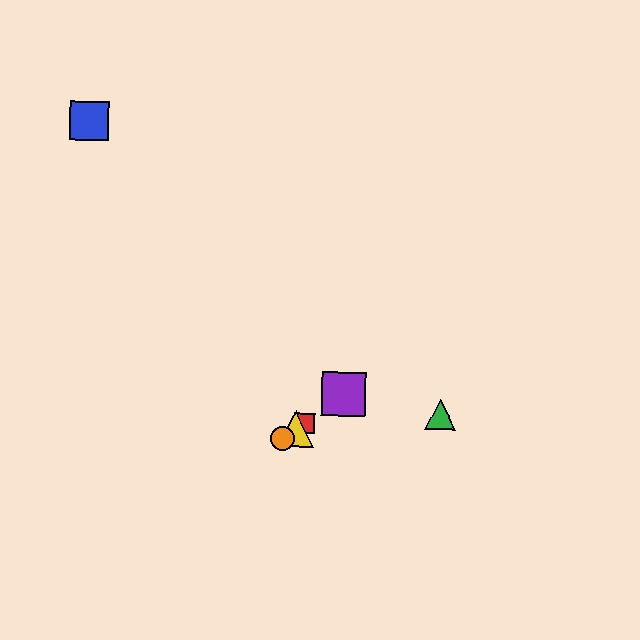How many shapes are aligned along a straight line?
4 shapes (the red square, the yellow triangle, the purple square, the orange circle) are aligned along a straight line.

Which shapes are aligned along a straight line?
The red square, the yellow triangle, the purple square, the orange circle are aligned along a straight line.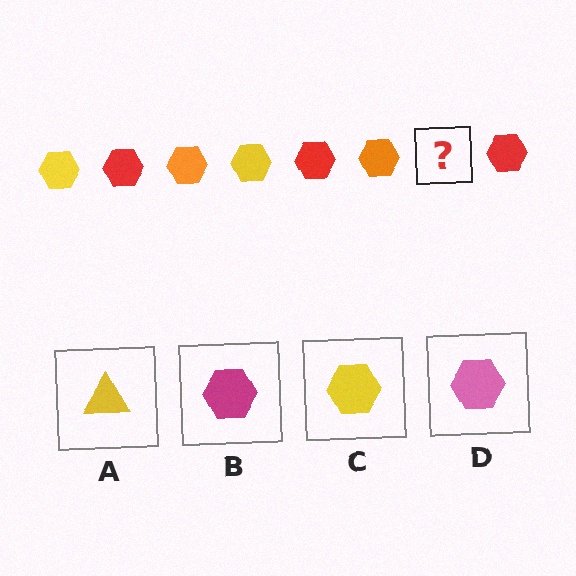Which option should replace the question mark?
Option C.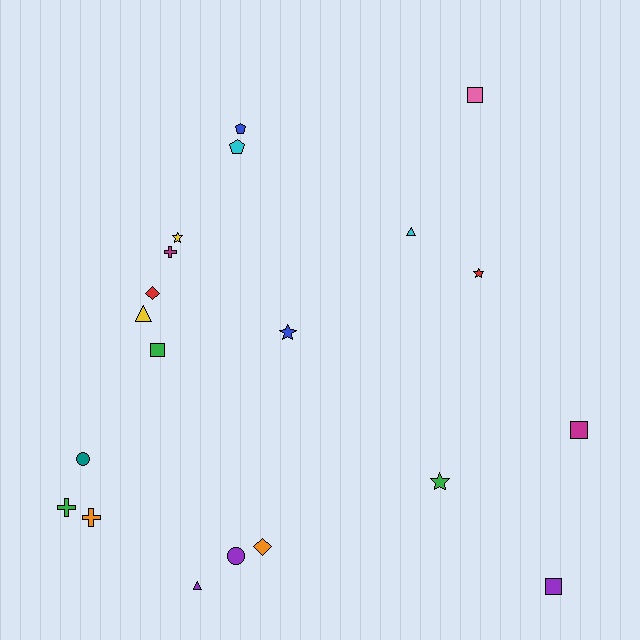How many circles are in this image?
There are 2 circles.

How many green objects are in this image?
There are 3 green objects.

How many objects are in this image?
There are 20 objects.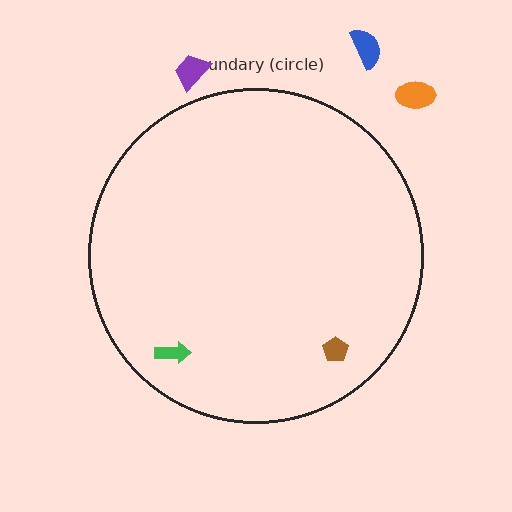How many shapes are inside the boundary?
2 inside, 3 outside.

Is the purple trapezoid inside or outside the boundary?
Outside.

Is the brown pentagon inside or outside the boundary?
Inside.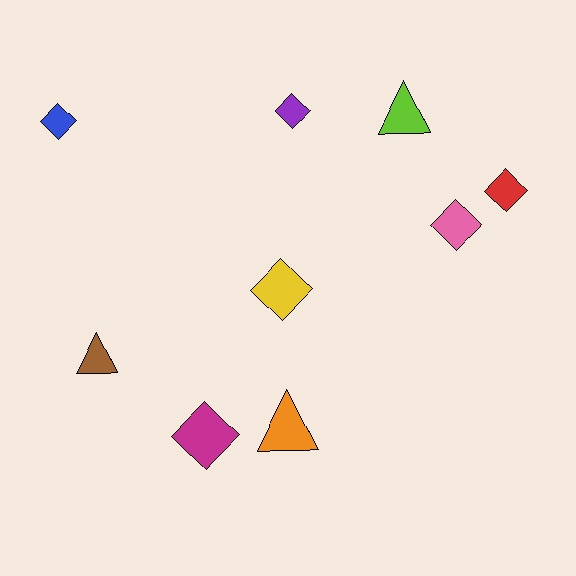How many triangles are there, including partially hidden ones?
There are 3 triangles.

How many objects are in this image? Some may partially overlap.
There are 9 objects.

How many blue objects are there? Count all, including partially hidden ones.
There is 1 blue object.